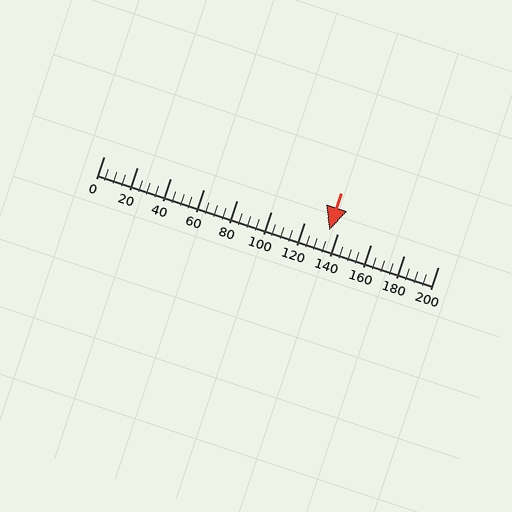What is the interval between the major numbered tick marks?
The major tick marks are spaced 20 units apart.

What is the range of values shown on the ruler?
The ruler shows values from 0 to 200.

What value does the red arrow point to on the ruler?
The red arrow points to approximately 135.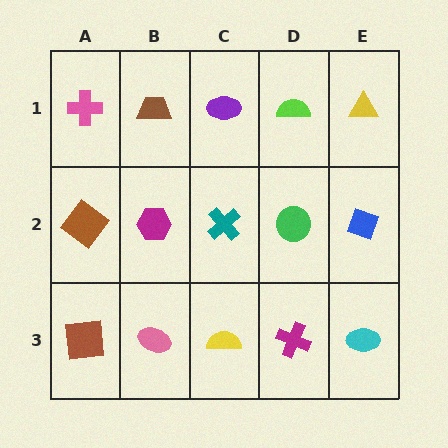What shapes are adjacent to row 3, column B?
A magenta hexagon (row 2, column B), a brown square (row 3, column A), a yellow semicircle (row 3, column C).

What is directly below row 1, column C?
A teal cross.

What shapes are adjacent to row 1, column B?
A magenta hexagon (row 2, column B), a pink cross (row 1, column A), a purple ellipse (row 1, column C).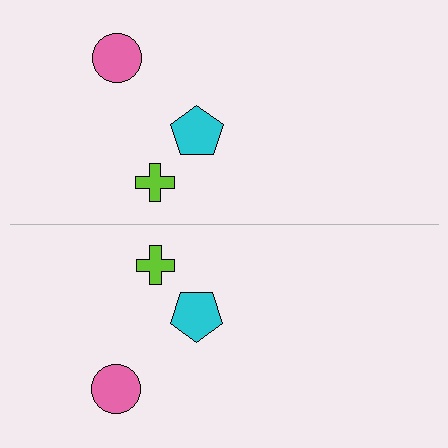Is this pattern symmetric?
Yes, this pattern has bilateral (reflection) symmetry.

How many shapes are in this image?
There are 6 shapes in this image.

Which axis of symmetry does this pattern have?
The pattern has a horizontal axis of symmetry running through the center of the image.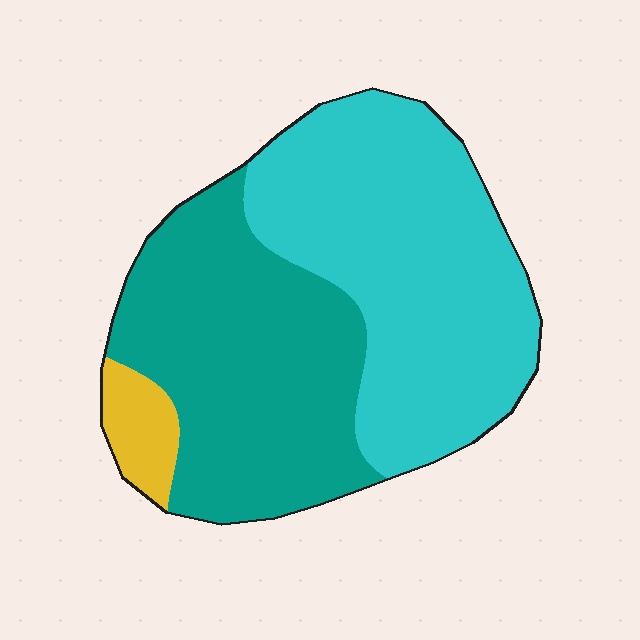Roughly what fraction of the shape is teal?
Teal takes up about two fifths (2/5) of the shape.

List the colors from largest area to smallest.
From largest to smallest: cyan, teal, yellow.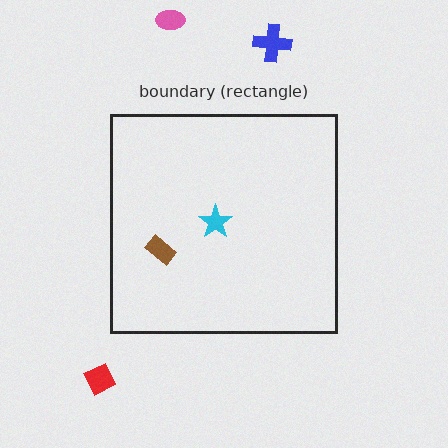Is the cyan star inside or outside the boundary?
Inside.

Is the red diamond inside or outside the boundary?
Outside.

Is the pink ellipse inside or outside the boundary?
Outside.